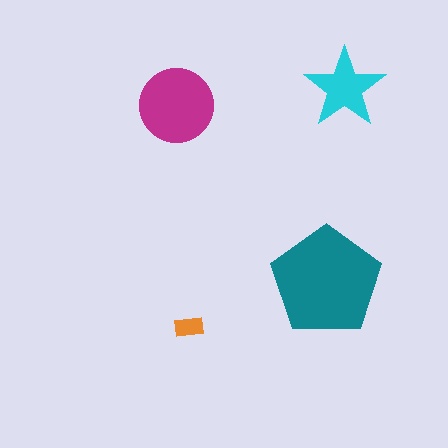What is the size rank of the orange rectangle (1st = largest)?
4th.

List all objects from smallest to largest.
The orange rectangle, the cyan star, the magenta circle, the teal pentagon.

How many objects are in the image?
There are 4 objects in the image.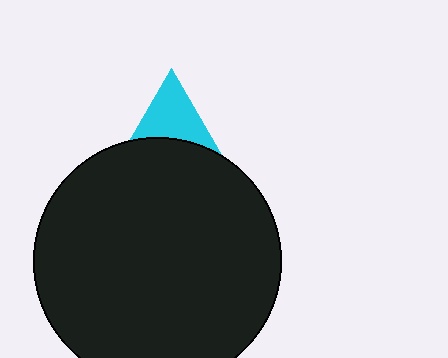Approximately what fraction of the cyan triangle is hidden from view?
Roughly 60% of the cyan triangle is hidden behind the black circle.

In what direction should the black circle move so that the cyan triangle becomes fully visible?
The black circle should move down. That is the shortest direction to clear the overlap and leave the cyan triangle fully visible.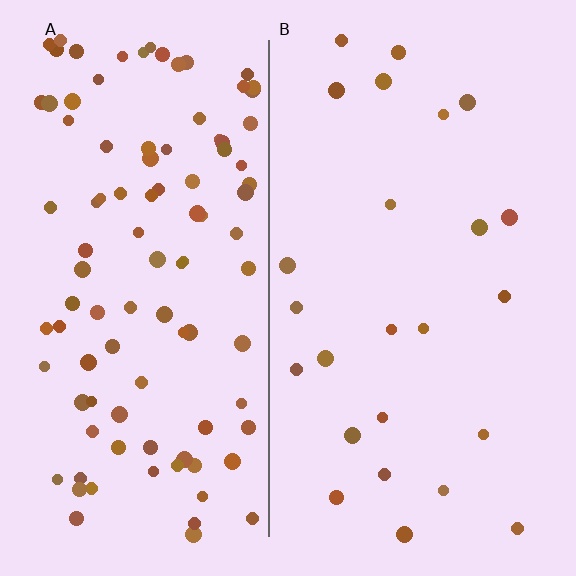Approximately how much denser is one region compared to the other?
Approximately 4.1× — region A over region B.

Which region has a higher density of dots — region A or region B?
A (the left).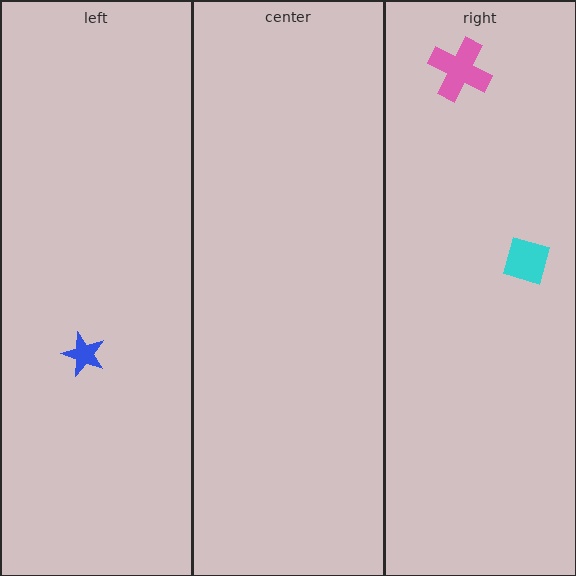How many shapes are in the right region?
2.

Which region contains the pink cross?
The right region.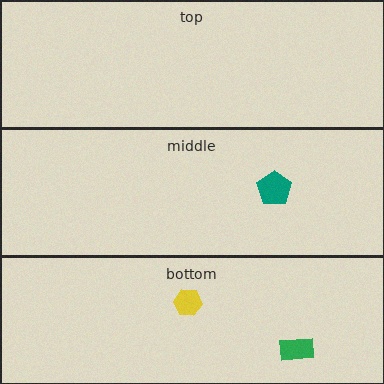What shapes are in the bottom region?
The yellow hexagon, the green rectangle.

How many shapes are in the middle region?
1.